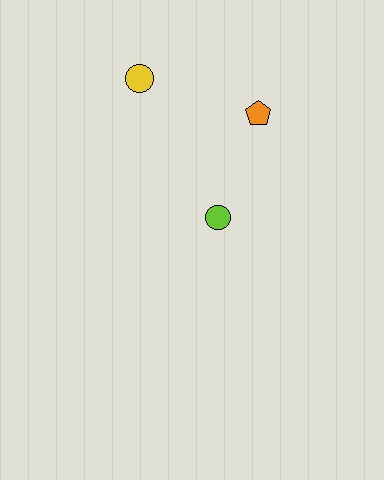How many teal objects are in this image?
There are no teal objects.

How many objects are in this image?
There are 3 objects.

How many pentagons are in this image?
There is 1 pentagon.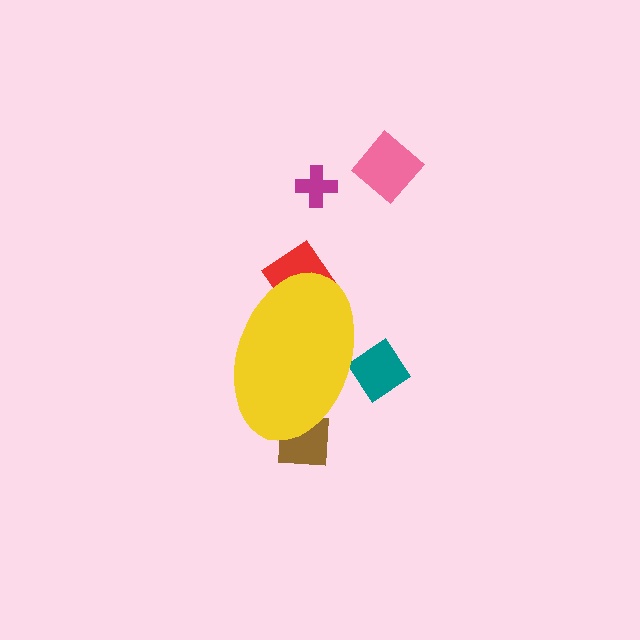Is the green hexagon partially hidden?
Yes, the green hexagon is partially hidden behind the yellow ellipse.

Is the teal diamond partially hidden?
Yes, the teal diamond is partially hidden behind the yellow ellipse.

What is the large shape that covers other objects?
A yellow ellipse.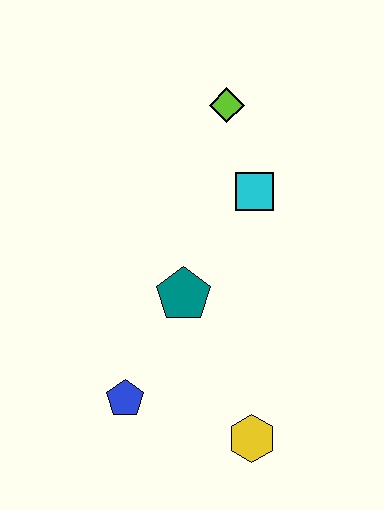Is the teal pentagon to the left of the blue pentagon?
No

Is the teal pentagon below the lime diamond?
Yes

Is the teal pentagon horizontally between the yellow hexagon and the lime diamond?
No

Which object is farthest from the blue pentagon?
The lime diamond is farthest from the blue pentagon.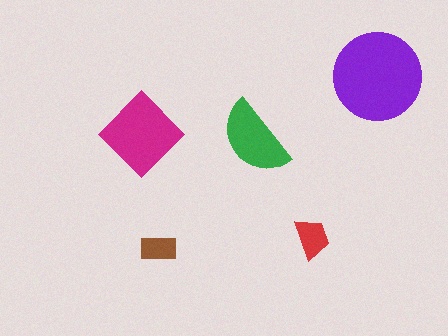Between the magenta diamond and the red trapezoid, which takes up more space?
The magenta diamond.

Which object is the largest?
The purple circle.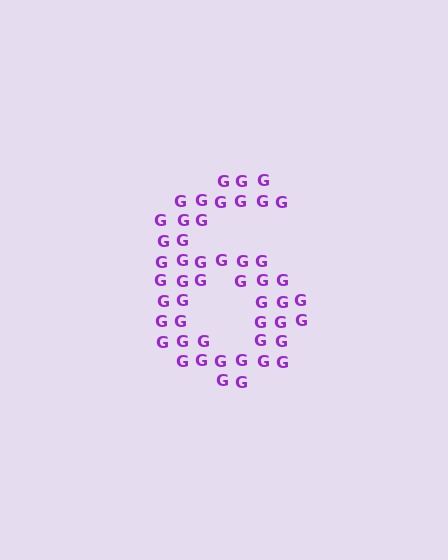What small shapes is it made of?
It is made of small letter G's.